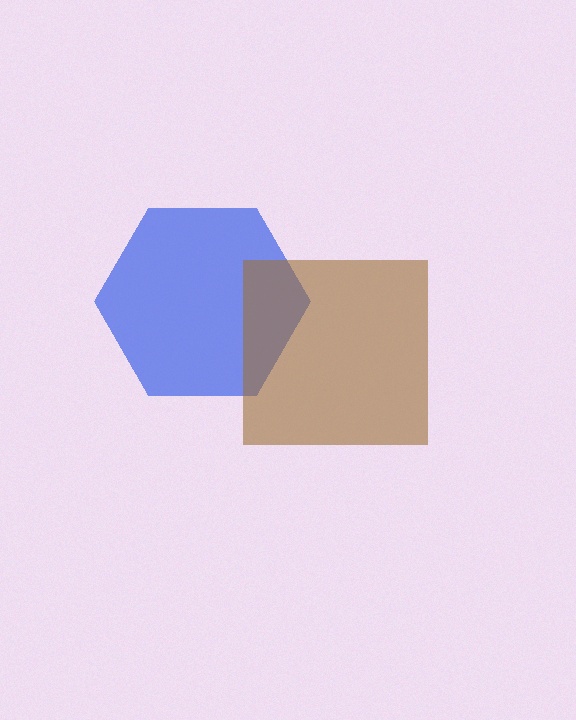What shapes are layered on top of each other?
The layered shapes are: a blue hexagon, a brown square.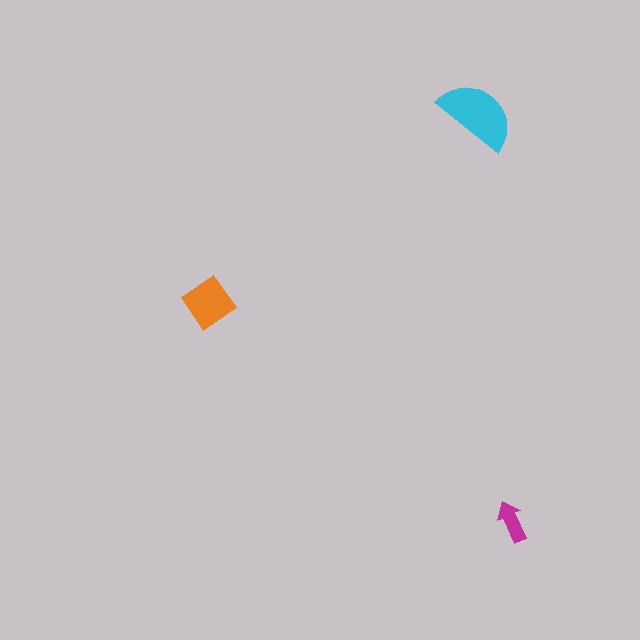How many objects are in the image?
There are 3 objects in the image.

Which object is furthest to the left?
The orange diamond is leftmost.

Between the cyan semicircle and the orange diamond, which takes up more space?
The cyan semicircle.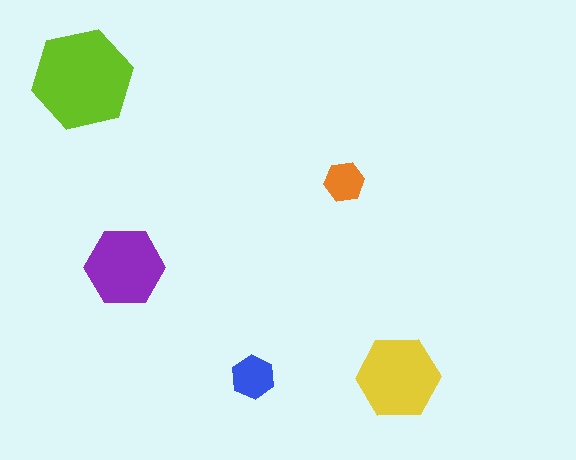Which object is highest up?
The lime hexagon is topmost.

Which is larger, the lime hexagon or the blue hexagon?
The lime one.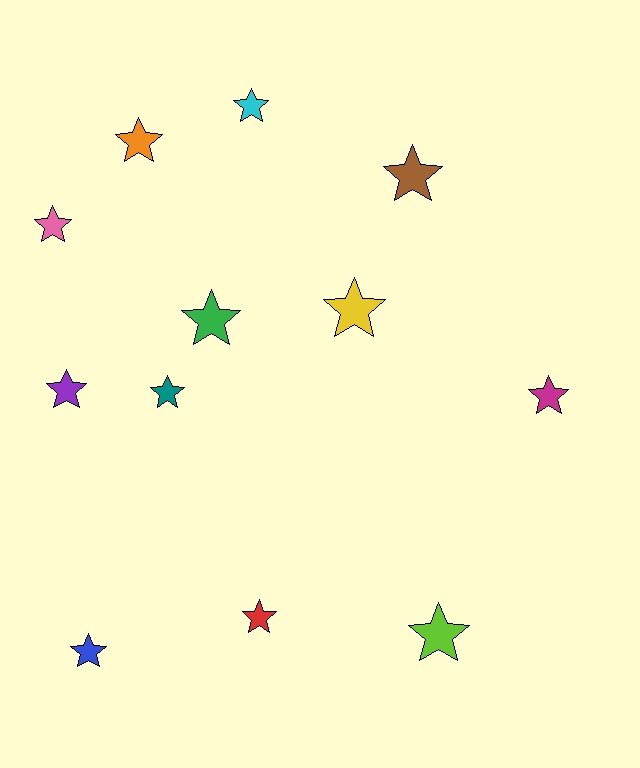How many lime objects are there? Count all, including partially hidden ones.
There is 1 lime object.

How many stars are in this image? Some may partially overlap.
There are 12 stars.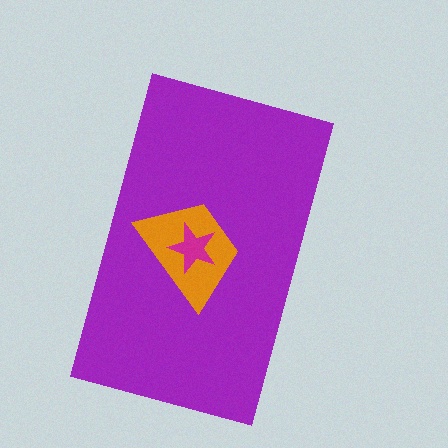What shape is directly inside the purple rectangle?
The orange trapezoid.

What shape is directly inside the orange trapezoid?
The magenta star.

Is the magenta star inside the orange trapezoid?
Yes.